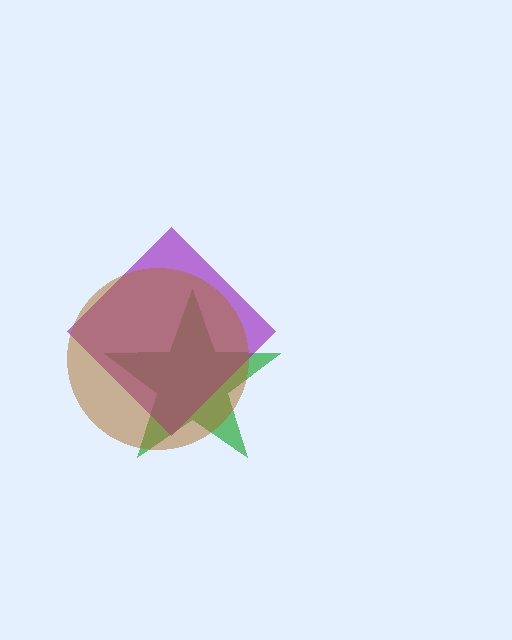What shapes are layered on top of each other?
The layered shapes are: a green star, a purple diamond, a brown circle.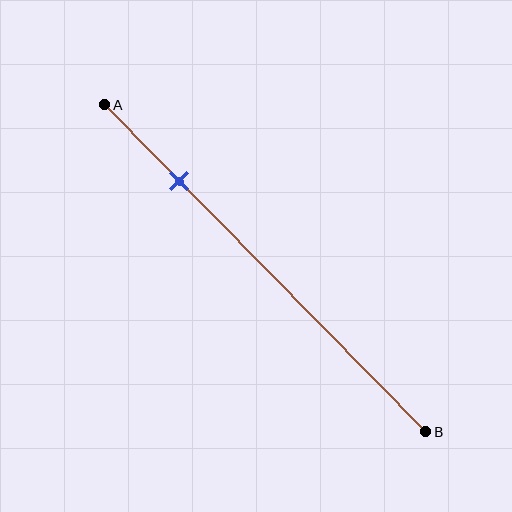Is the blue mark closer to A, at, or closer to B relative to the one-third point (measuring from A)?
The blue mark is closer to point A than the one-third point of segment AB.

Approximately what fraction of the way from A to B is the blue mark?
The blue mark is approximately 25% of the way from A to B.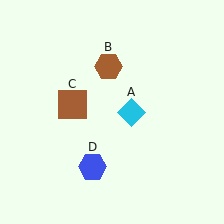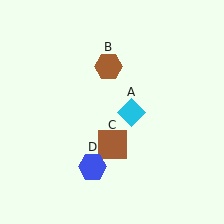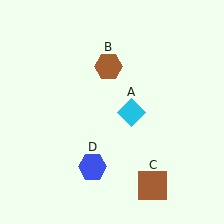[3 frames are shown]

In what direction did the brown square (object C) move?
The brown square (object C) moved down and to the right.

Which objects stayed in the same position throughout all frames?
Cyan diamond (object A) and brown hexagon (object B) and blue hexagon (object D) remained stationary.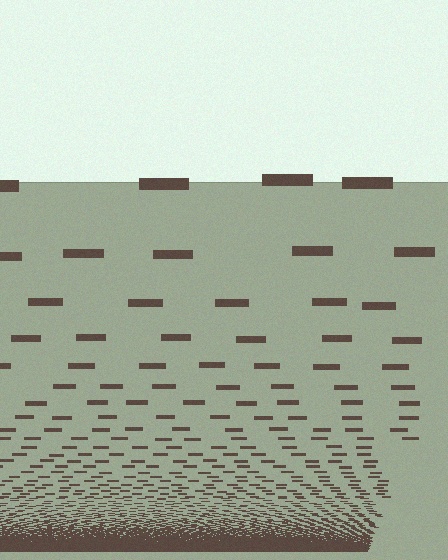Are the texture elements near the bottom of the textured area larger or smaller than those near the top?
Smaller. The gradient is inverted — elements near the bottom are smaller and denser.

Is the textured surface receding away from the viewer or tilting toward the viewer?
The surface appears to tilt toward the viewer. Texture elements get larger and sparser toward the top.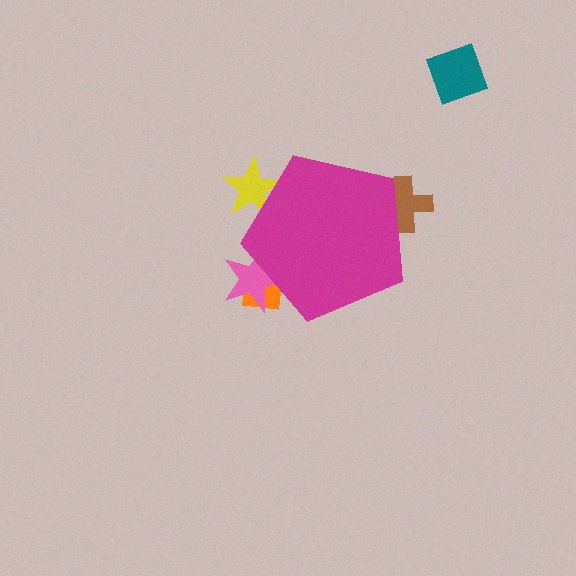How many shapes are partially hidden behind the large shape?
4 shapes are partially hidden.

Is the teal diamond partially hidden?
No, the teal diamond is fully visible.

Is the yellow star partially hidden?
Yes, the yellow star is partially hidden behind the magenta pentagon.